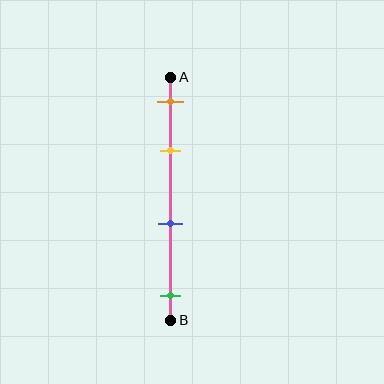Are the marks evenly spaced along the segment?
No, the marks are not evenly spaced.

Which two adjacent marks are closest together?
The orange and yellow marks are the closest adjacent pair.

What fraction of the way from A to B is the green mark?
The green mark is approximately 90% (0.9) of the way from A to B.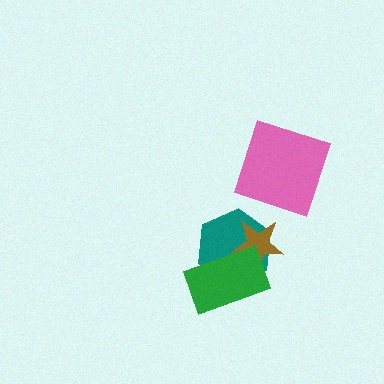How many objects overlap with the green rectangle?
2 objects overlap with the green rectangle.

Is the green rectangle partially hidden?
No, no other shape covers it.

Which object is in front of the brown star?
The green rectangle is in front of the brown star.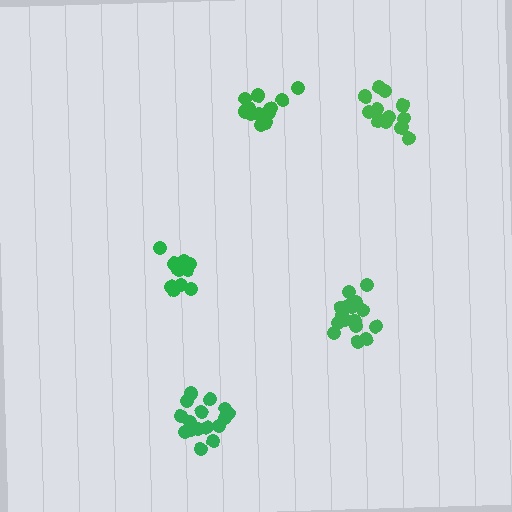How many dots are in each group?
Group 1: 16 dots, Group 2: 11 dots, Group 3: 13 dots, Group 4: 16 dots, Group 5: 13 dots (69 total).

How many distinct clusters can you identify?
There are 5 distinct clusters.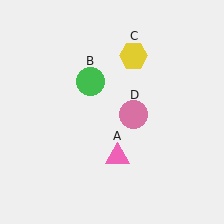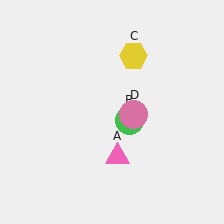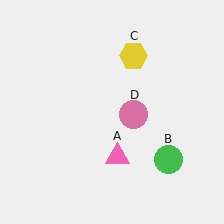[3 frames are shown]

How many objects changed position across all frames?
1 object changed position: green circle (object B).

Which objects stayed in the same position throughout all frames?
Pink triangle (object A) and yellow hexagon (object C) and pink circle (object D) remained stationary.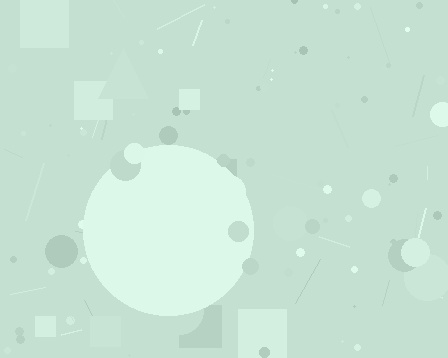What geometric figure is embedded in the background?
A circle is embedded in the background.